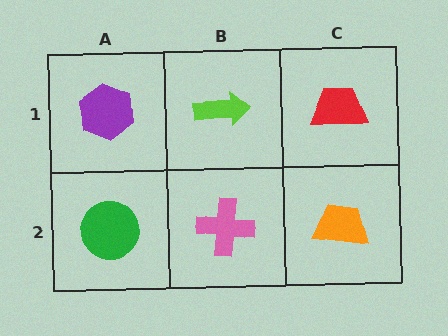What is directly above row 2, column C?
A red trapezoid.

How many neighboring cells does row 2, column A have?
2.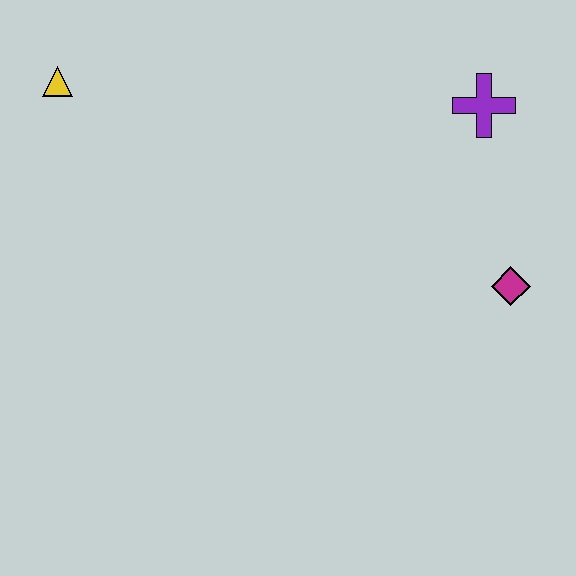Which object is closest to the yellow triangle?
The purple cross is closest to the yellow triangle.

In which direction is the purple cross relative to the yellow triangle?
The purple cross is to the right of the yellow triangle.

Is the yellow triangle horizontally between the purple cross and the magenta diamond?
No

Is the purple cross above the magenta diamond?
Yes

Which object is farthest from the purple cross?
The yellow triangle is farthest from the purple cross.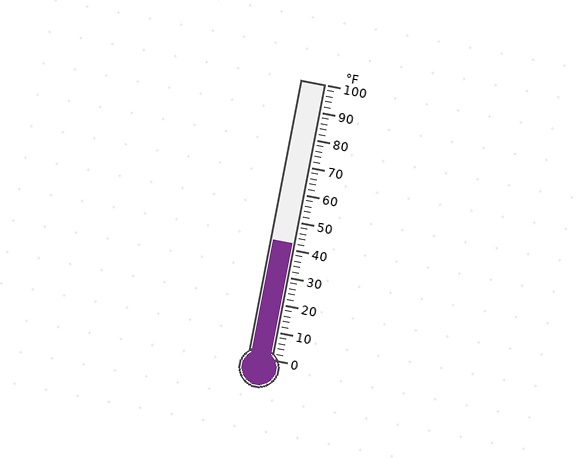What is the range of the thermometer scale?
The thermometer scale ranges from 0°F to 100°F.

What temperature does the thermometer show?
The thermometer shows approximately 42°F.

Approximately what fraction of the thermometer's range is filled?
The thermometer is filled to approximately 40% of its range.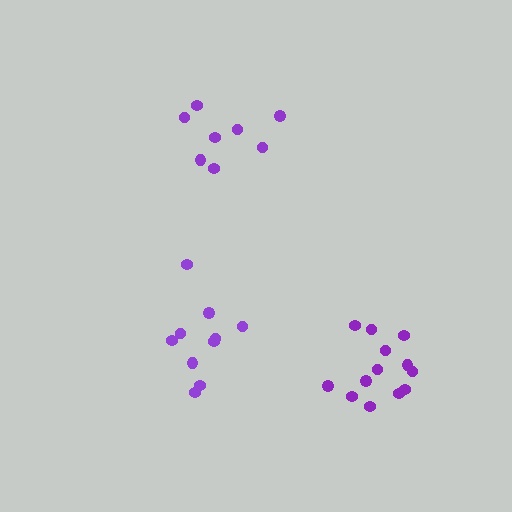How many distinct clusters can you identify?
There are 3 distinct clusters.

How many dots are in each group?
Group 1: 8 dots, Group 2: 13 dots, Group 3: 10 dots (31 total).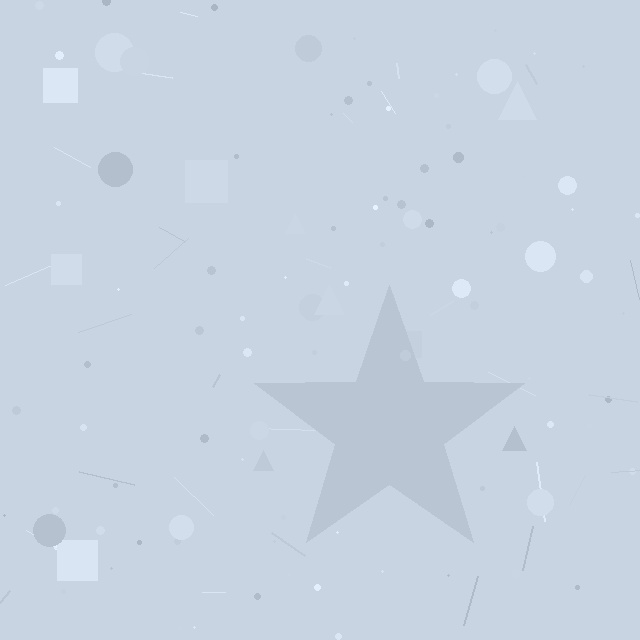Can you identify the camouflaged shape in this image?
The camouflaged shape is a star.